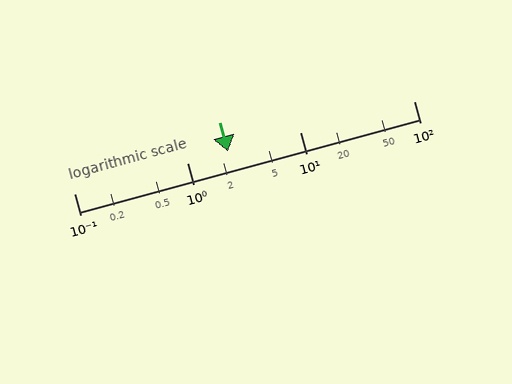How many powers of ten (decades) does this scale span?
The scale spans 3 decades, from 0.1 to 100.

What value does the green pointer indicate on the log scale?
The pointer indicates approximately 2.3.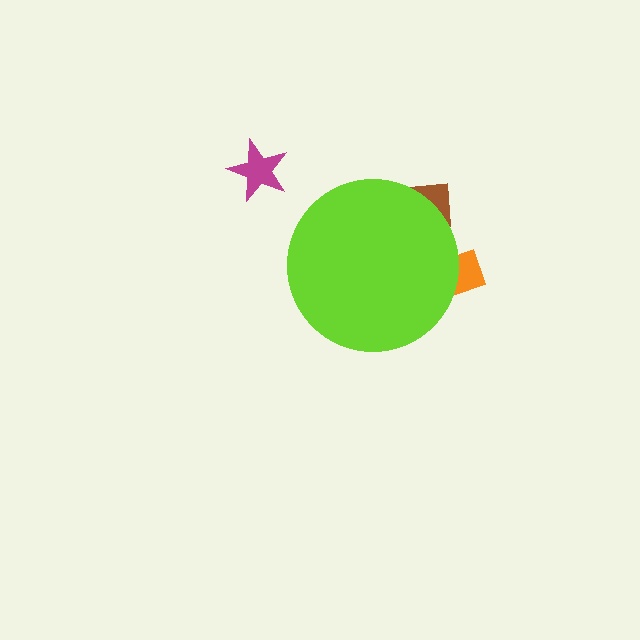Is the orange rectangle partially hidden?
Yes, the orange rectangle is partially hidden behind the lime circle.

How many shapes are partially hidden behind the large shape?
2 shapes are partially hidden.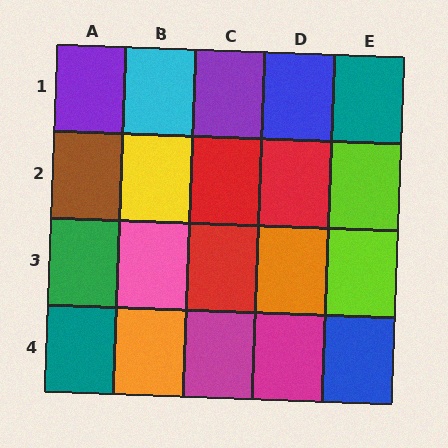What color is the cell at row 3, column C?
Red.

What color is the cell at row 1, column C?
Purple.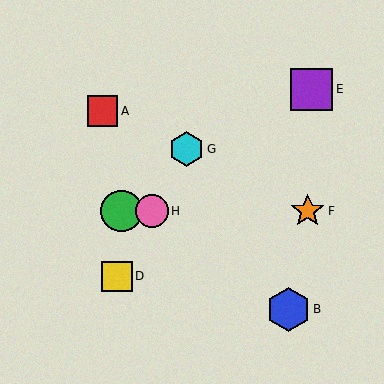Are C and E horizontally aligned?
No, C is at y≈211 and E is at y≈89.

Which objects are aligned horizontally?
Objects C, F, H are aligned horizontally.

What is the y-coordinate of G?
Object G is at y≈149.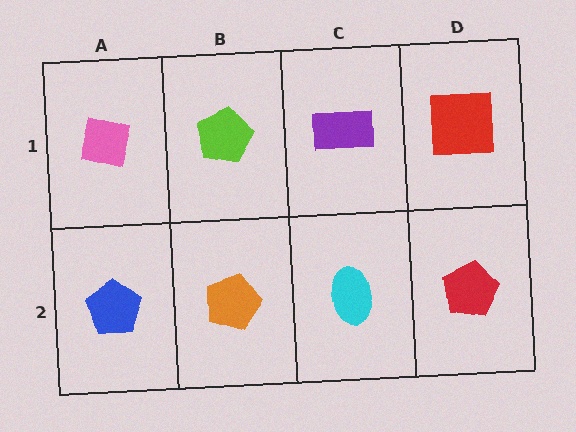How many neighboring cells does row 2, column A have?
2.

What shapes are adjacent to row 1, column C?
A cyan ellipse (row 2, column C), a lime pentagon (row 1, column B), a red square (row 1, column D).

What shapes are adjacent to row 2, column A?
A pink square (row 1, column A), an orange pentagon (row 2, column B).